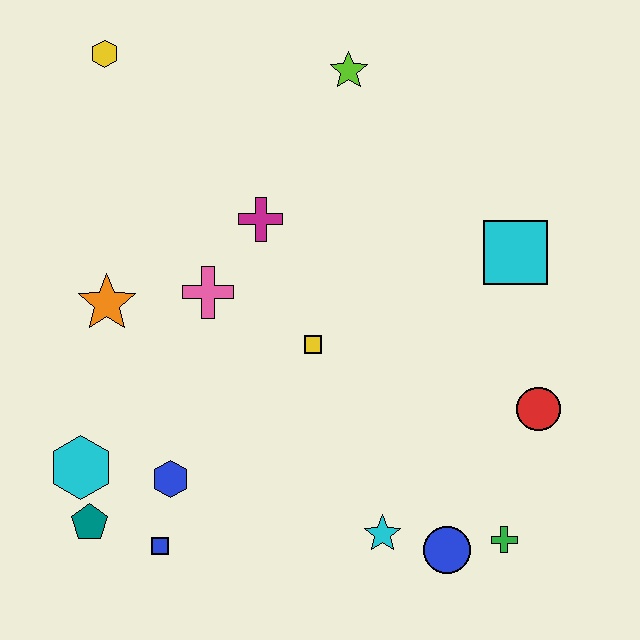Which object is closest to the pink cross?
The magenta cross is closest to the pink cross.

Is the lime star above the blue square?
Yes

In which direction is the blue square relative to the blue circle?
The blue square is to the left of the blue circle.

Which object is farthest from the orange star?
The green cross is farthest from the orange star.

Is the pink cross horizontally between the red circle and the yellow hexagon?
Yes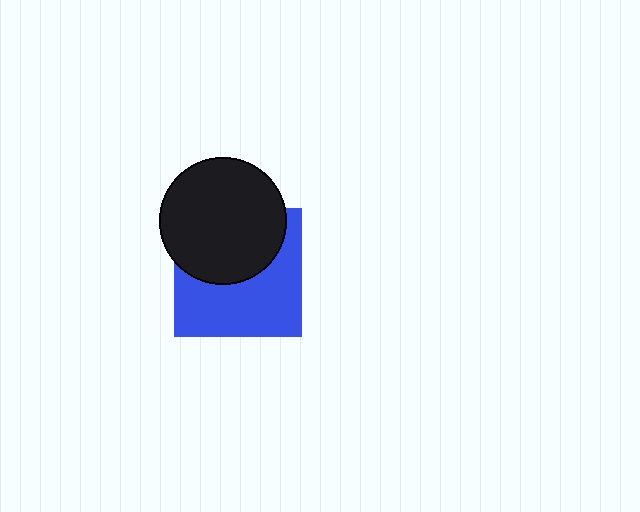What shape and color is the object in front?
The object in front is a black circle.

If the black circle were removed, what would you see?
You would see the complete blue square.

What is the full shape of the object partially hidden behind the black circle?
The partially hidden object is a blue square.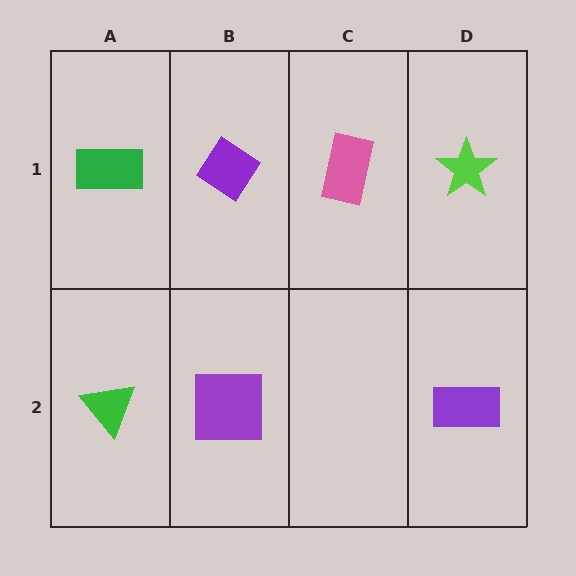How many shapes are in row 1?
4 shapes.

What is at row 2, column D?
A purple rectangle.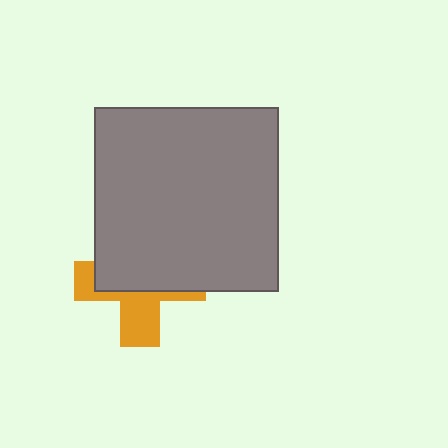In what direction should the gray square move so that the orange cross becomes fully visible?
The gray square should move up. That is the shortest direction to clear the overlap and leave the orange cross fully visible.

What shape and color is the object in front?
The object in front is a gray square.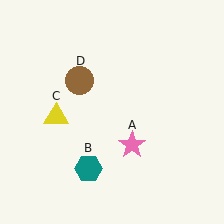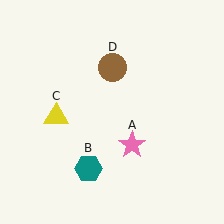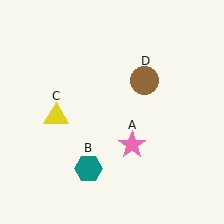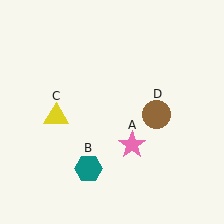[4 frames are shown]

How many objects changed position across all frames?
1 object changed position: brown circle (object D).